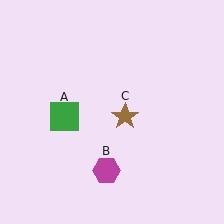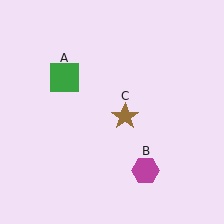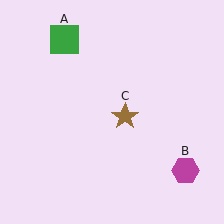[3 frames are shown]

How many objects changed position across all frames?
2 objects changed position: green square (object A), magenta hexagon (object B).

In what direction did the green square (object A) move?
The green square (object A) moved up.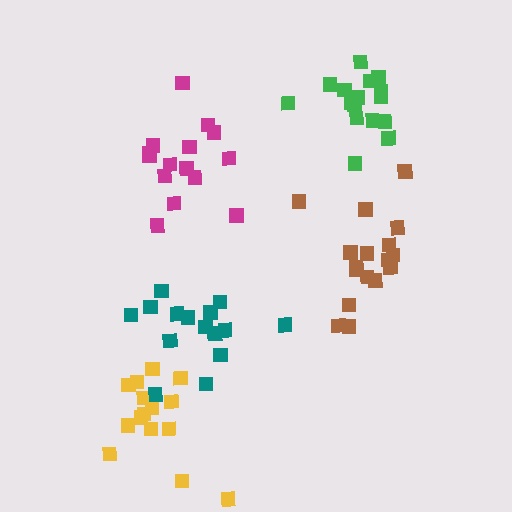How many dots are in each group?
Group 1: 16 dots, Group 2: 15 dots, Group 3: 16 dots, Group 4: 17 dots, Group 5: 15 dots (79 total).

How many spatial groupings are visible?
There are 5 spatial groupings.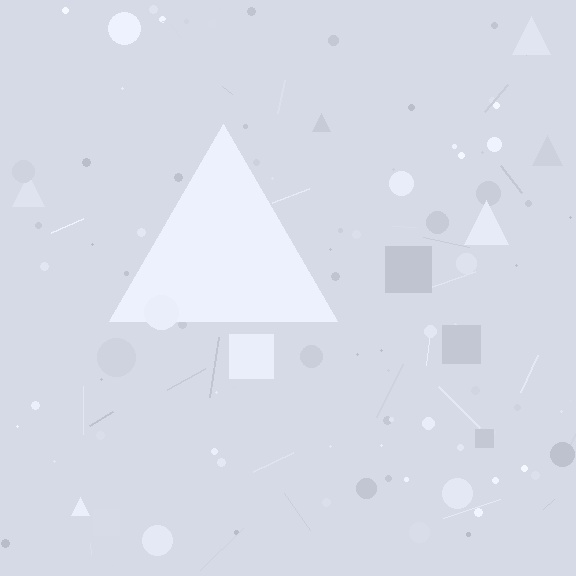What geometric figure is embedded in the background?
A triangle is embedded in the background.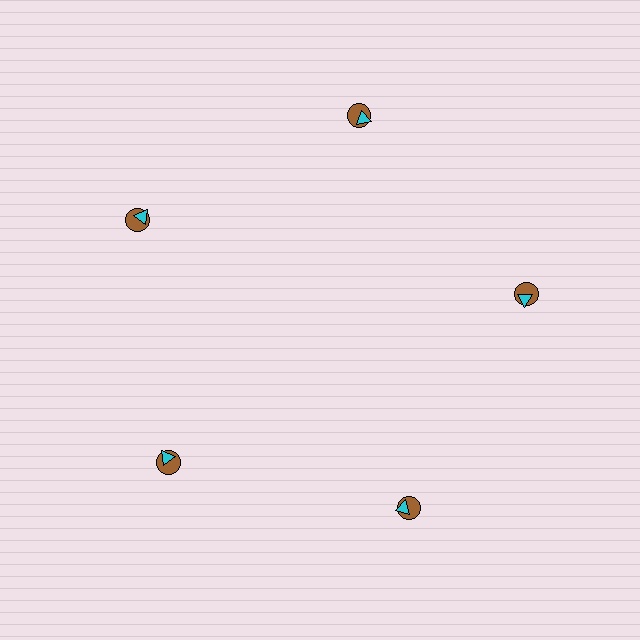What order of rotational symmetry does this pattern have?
This pattern has 5-fold rotational symmetry.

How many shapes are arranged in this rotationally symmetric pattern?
There are 10 shapes, arranged in 5 groups of 2.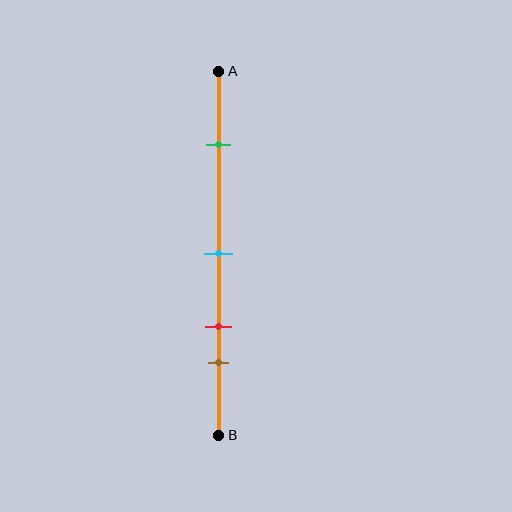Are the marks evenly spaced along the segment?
No, the marks are not evenly spaced.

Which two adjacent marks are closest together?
The red and brown marks are the closest adjacent pair.